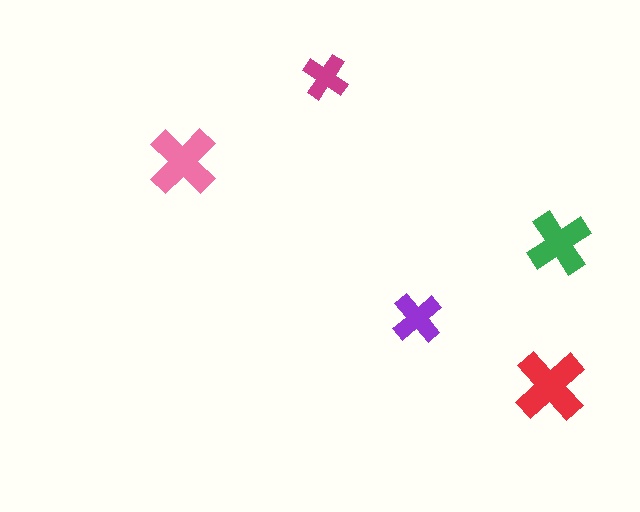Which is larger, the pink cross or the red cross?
The red one.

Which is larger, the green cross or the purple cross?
The green one.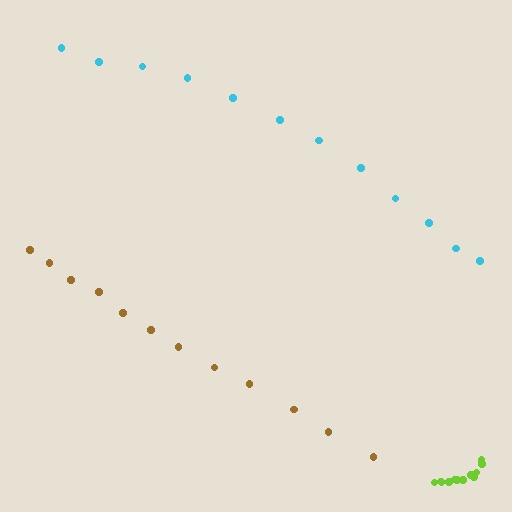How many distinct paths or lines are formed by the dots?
There are 3 distinct paths.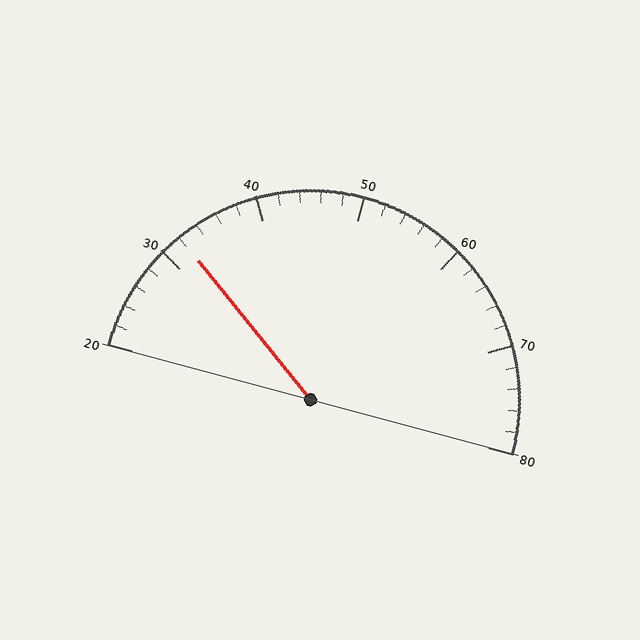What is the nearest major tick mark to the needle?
The nearest major tick mark is 30.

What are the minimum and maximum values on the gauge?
The gauge ranges from 20 to 80.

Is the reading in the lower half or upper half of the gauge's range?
The reading is in the lower half of the range (20 to 80).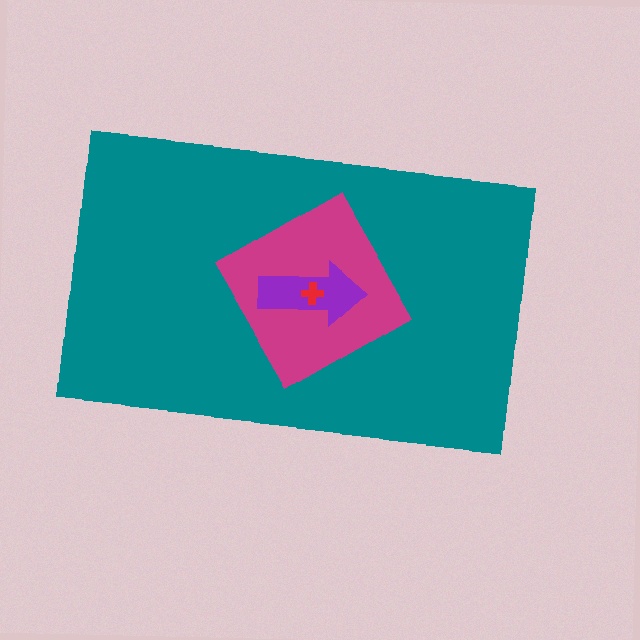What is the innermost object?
The red cross.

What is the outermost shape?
The teal rectangle.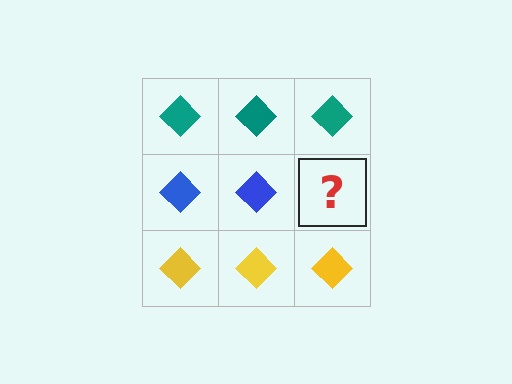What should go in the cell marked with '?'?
The missing cell should contain a blue diamond.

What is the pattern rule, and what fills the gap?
The rule is that each row has a consistent color. The gap should be filled with a blue diamond.